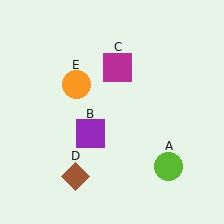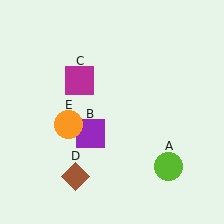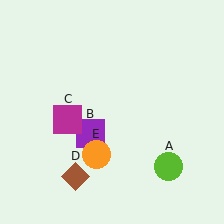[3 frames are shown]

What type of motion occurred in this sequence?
The magenta square (object C), orange circle (object E) rotated counterclockwise around the center of the scene.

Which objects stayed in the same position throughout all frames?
Lime circle (object A) and purple square (object B) and brown diamond (object D) remained stationary.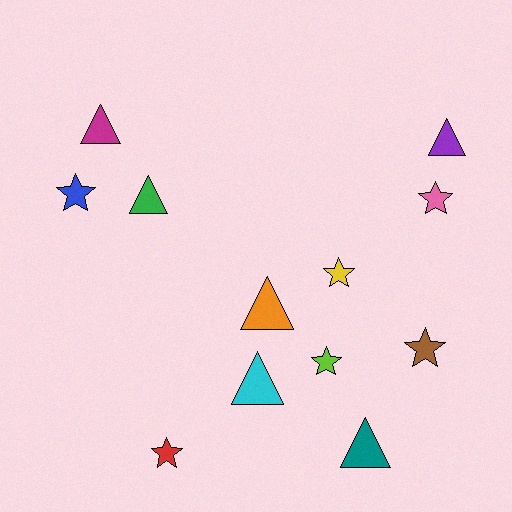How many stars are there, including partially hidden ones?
There are 6 stars.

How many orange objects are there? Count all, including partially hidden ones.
There is 1 orange object.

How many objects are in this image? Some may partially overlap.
There are 12 objects.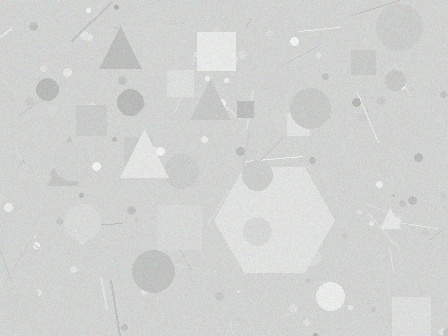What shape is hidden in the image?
A hexagon is hidden in the image.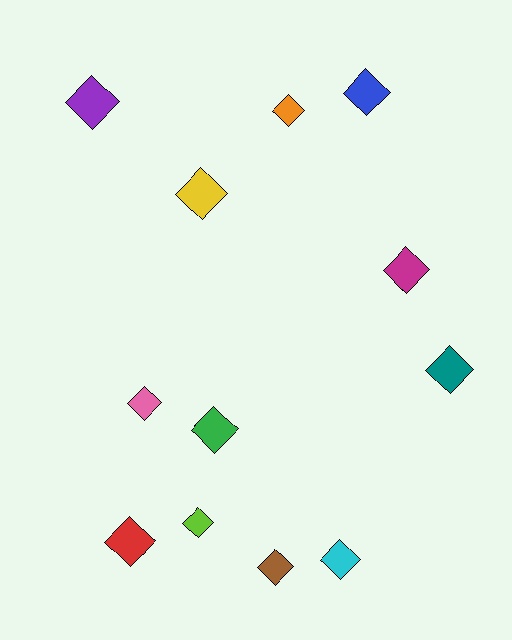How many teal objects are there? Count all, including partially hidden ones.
There is 1 teal object.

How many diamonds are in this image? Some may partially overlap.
There are 12 diamonds.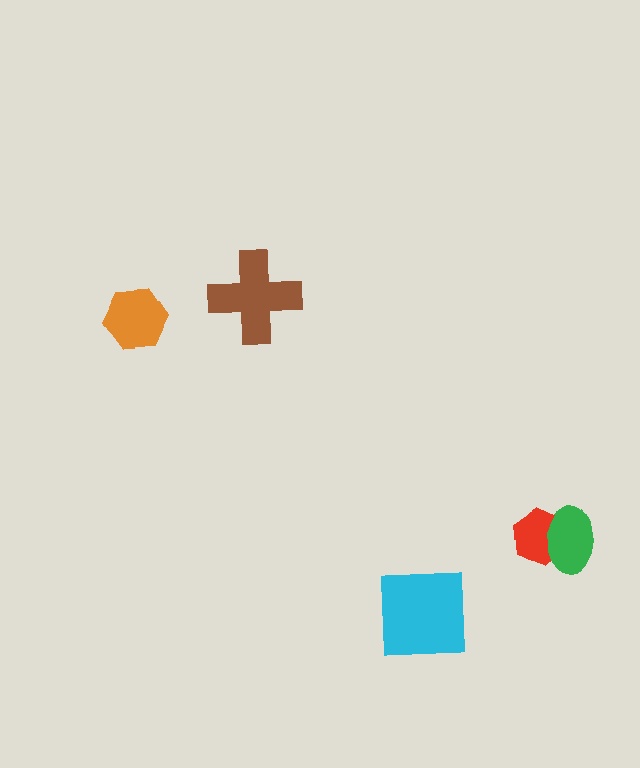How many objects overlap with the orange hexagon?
0 objects overlap with the orange hexagon.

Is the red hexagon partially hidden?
Yes, it is partially covered by another shape.